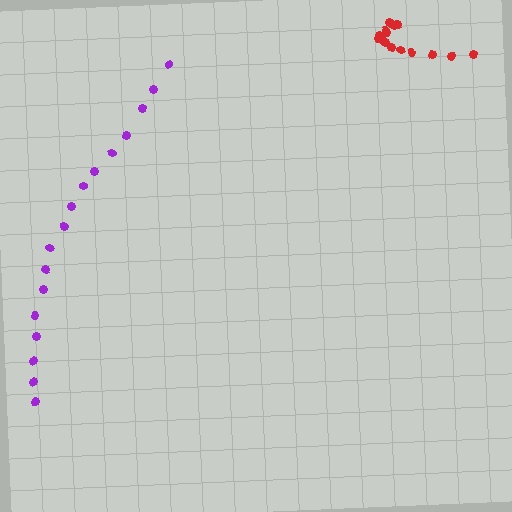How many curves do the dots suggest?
There are 2 distinct paths.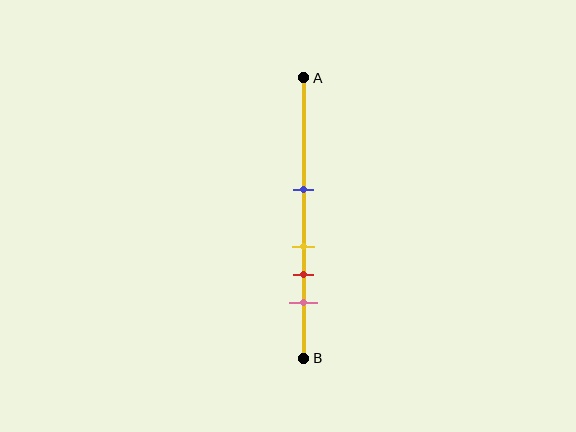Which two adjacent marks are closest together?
The yellow and red marks are the closest adjacent pair.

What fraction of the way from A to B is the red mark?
The red mark is approximately 70% (0.7) of the way from A to B.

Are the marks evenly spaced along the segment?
No, the marks are not evenly spaced.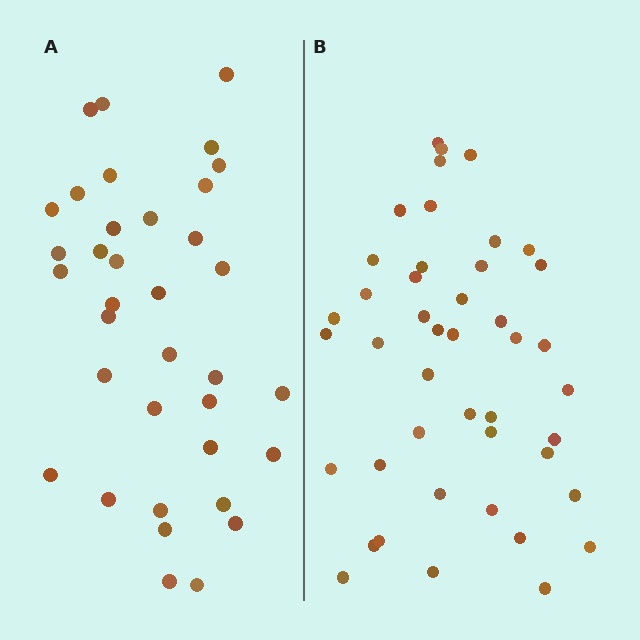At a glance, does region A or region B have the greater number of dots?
Region B (the right region) has more dots.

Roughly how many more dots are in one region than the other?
Region B has roughly 8 or so more dots than region A.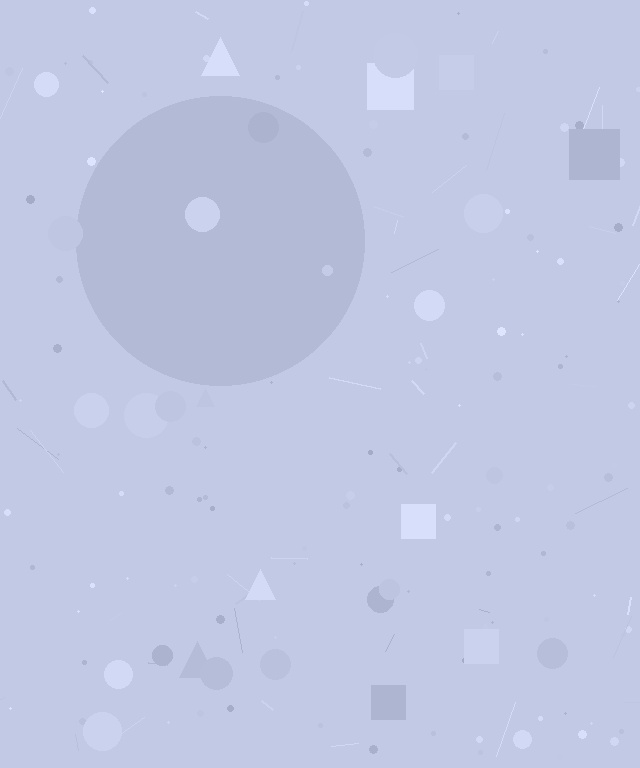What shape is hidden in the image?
A circle is hidden in the image.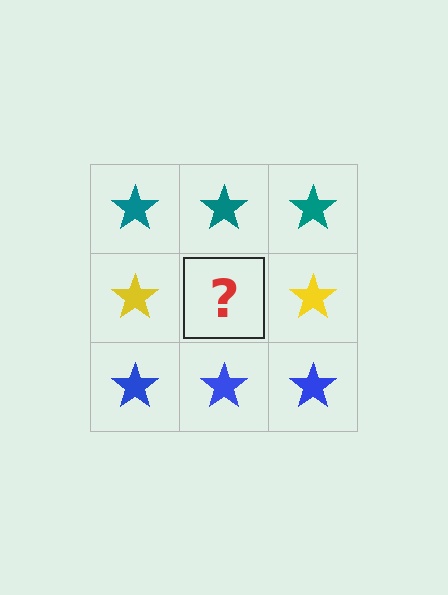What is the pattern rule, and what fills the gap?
The rule is that each row has a consistent color. The gap should be filled with a yellow star.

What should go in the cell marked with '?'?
The missing cell should contain a yellow star.